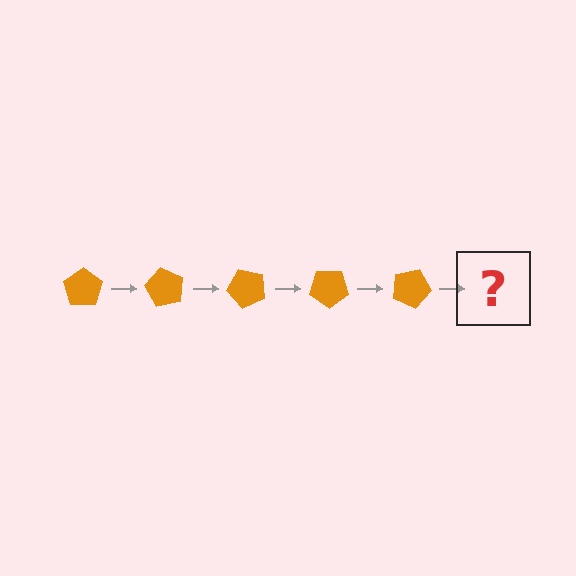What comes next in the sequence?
The next element should be an orange pentagon rotated 300 degrees.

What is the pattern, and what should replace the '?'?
The pattern is that the pentagon rotates 60 degrees each step. The '?' should be an orange pentagon rotated 300 degrees.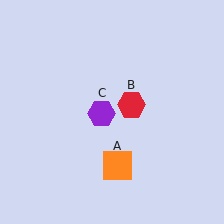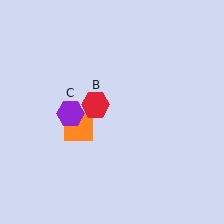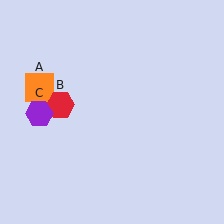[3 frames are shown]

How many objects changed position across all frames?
3 objects changed position: orange square (object A), red hexagon (object B), purple hexagon (object C).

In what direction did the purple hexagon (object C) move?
The purple hexagon (object C) moved left.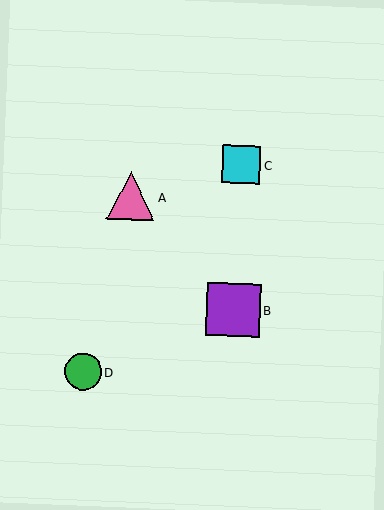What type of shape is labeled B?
Shape B is a purple square.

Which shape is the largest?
The purple square (labeled B) is the largest.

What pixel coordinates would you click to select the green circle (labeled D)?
Click at (83, 371) to select the green circle D.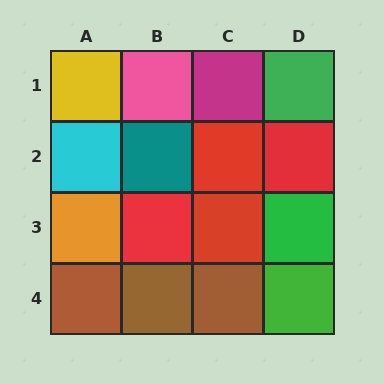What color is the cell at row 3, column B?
Red.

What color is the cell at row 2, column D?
Red.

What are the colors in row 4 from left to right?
Brown, brown, brown, green.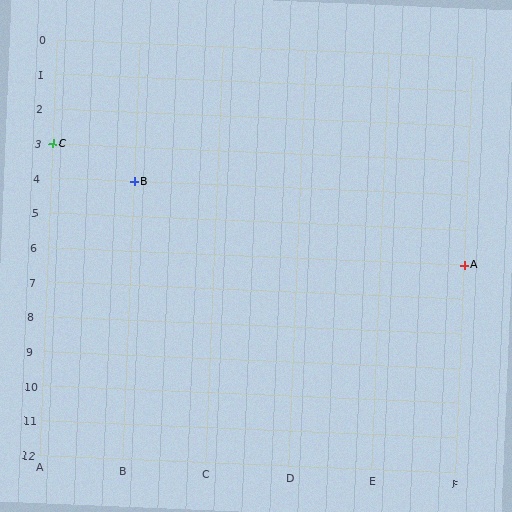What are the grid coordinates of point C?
Point C is at grid coordinates (A, 3).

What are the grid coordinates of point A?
Point A is at grid coordinates (F, 6).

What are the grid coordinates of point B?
Point B is at grid coordinates (B, 4).